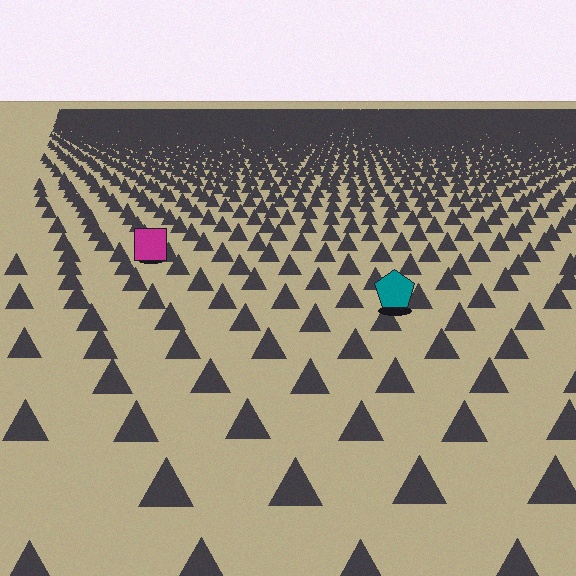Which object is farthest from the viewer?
The magenta square is farthest from the viewer. It appears smaller and the ground texture around it is denser.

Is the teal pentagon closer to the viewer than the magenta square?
Yes. The teal pentagon is closer — you can tell from the texture gradient: the ground texture is coarser near it.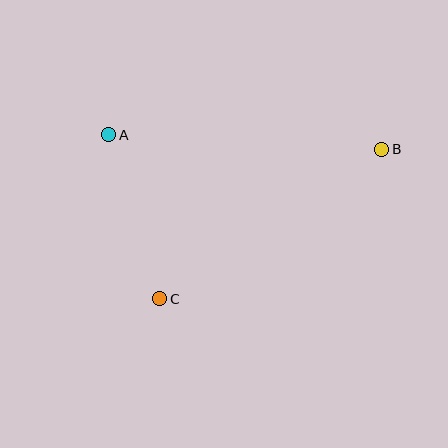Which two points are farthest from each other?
Points A and B are farthest from each other.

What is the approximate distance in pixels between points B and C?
The distance between B and C is approximately 268 pixels.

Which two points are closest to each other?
Points A and C are closest to each other.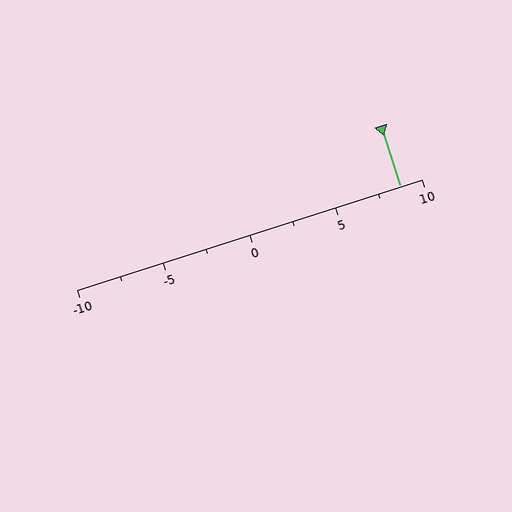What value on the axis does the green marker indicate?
The marker indicates approximately 8.8.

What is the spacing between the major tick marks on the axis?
The major ticks are spaced 5 apart.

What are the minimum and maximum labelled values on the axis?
The axis runs from -10 to 10.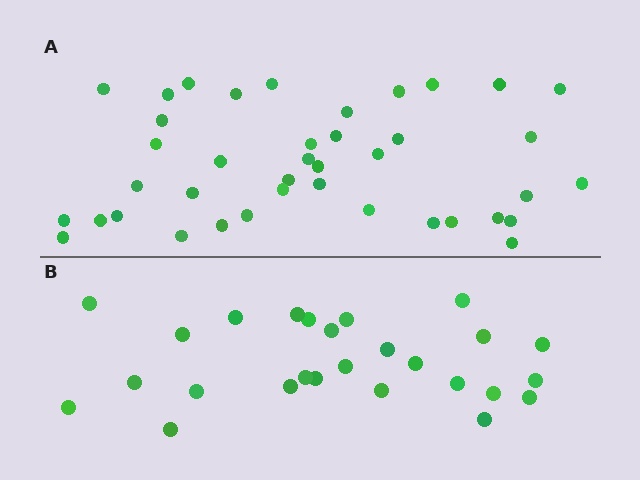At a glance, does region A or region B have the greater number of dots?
Region A (the top region) has more dots.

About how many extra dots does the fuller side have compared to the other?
Region A has approximately 15 more dots than region B.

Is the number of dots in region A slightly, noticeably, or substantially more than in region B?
Region A has substantially more. The ratio is roughly 1.5 to 1.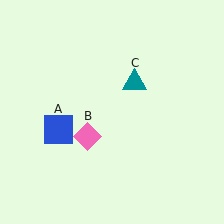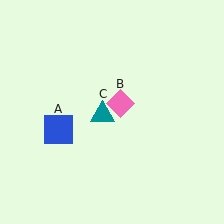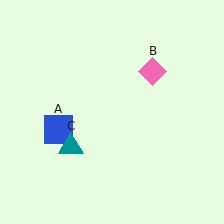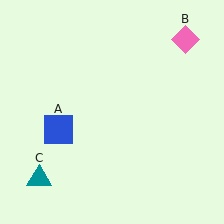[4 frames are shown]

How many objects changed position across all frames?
2 objects changed position: pink diamond (object B), teal triangle (object C).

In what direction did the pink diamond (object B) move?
The pink diamond (object B) moved up and to the right.